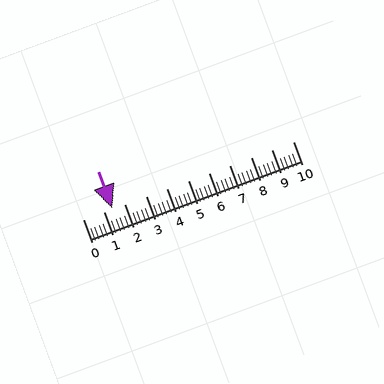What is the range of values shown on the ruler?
The ruler shows values from 0 to 10.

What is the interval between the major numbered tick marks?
The major tick marks are spaced 1 units apart.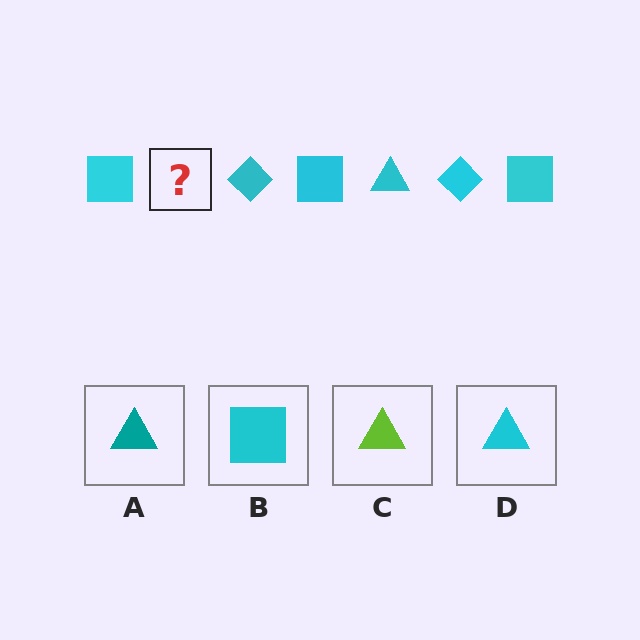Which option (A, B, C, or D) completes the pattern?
D.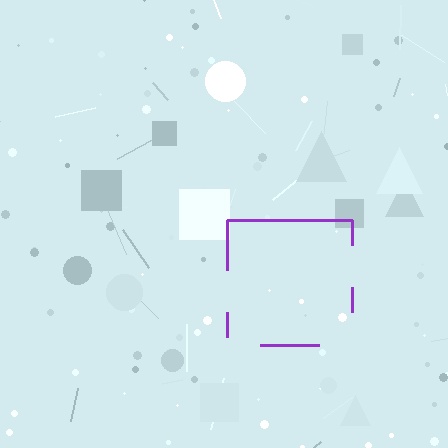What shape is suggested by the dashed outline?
The dashed outline suggests a square.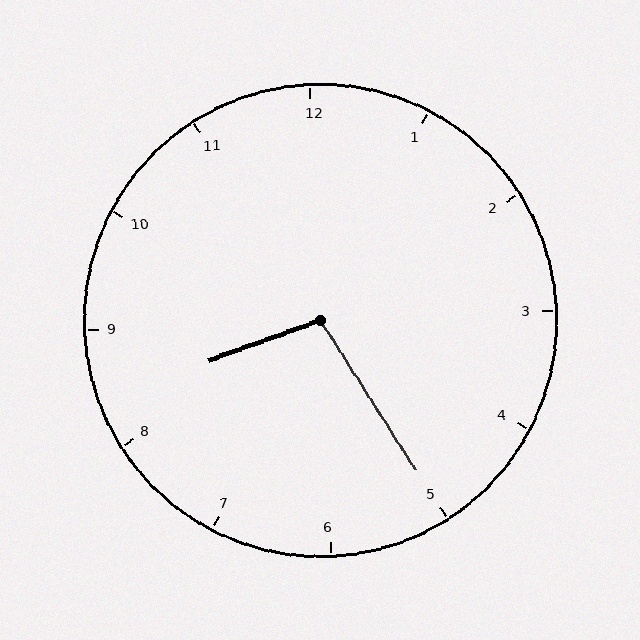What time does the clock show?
8:25.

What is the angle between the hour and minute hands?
Approximately 102 degrees.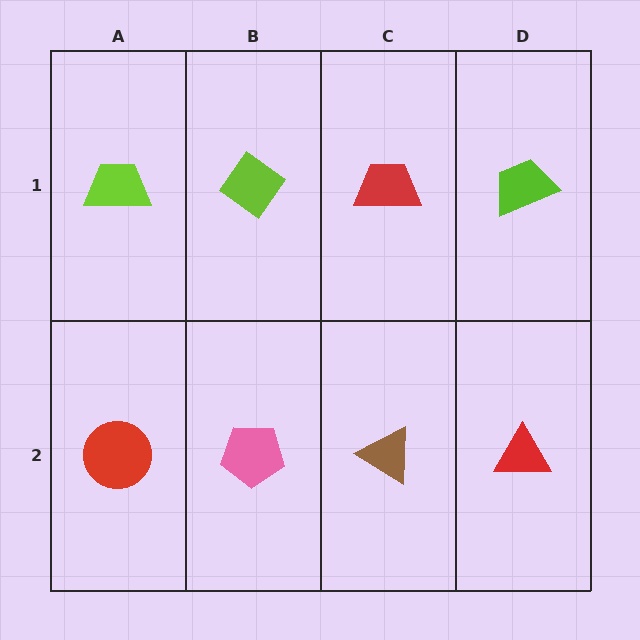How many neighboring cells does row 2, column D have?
2.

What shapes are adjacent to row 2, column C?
A red trapezoid (row 1, column C), a pink pentagon (row 2, column B), a red triangle (row 2, column D).